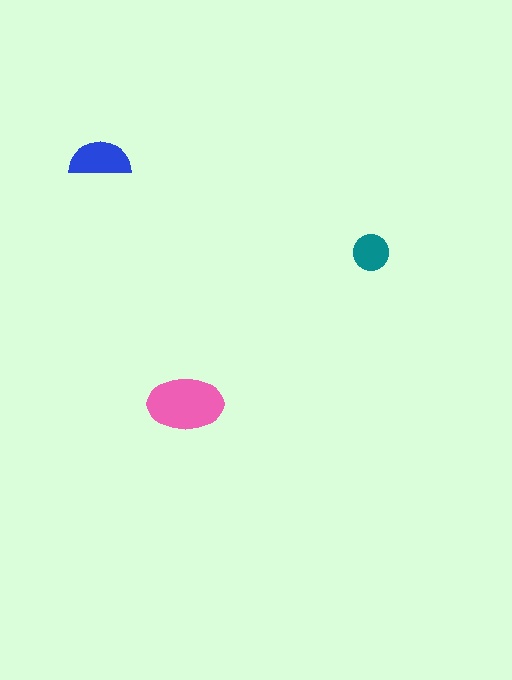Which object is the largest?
The pink ellipse.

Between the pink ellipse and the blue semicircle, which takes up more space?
The pink ellipse.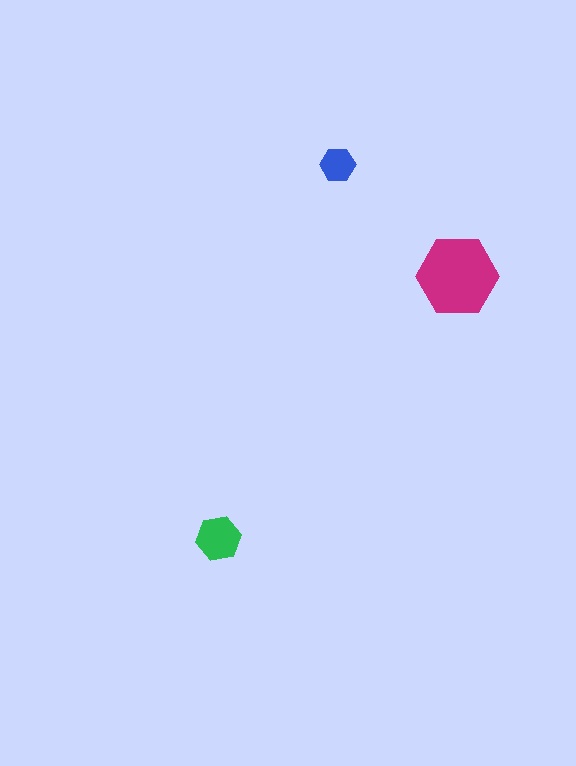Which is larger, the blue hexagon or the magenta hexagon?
The magenta one.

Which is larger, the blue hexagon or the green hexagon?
The green one.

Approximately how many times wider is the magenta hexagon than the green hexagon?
About 2 times wider.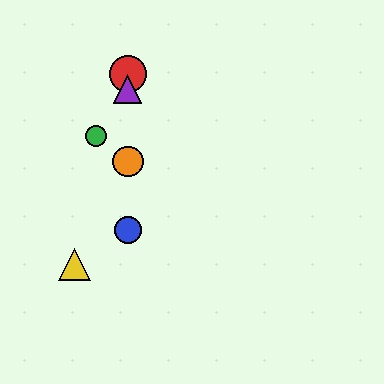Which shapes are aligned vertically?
The red circle, the blue circle, the purple triangle, the orange circle are aligned vertically.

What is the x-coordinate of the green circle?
The green circle is at x≈96.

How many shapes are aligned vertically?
4 shapes (the red circle, the blue circle, the purple triangle, the orange circle) are aligned vertically.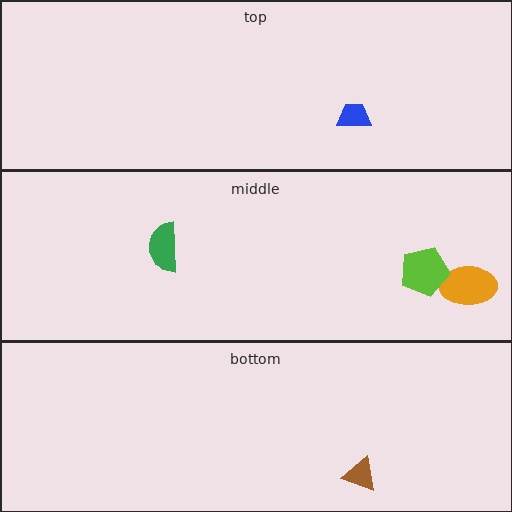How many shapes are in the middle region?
3.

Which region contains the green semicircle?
The middle region.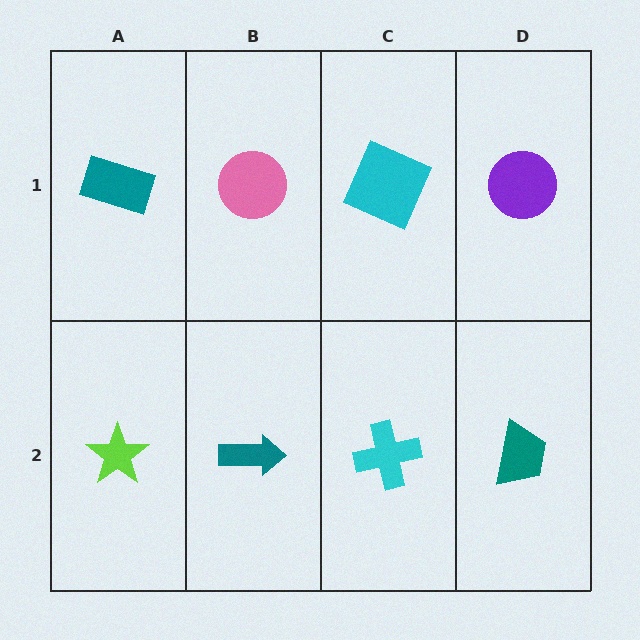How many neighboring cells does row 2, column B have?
3.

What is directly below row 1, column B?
A teal arrow.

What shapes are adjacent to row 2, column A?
A teal rectangle (row 1, column A), a teal arrow (row 2, column B).